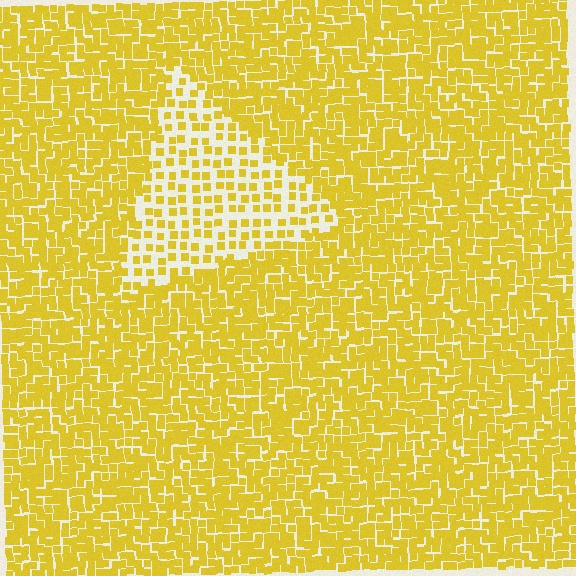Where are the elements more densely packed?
The elements are more densely packed outside the triangle boundary.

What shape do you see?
I see a triangle.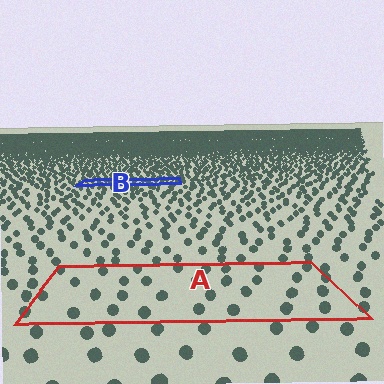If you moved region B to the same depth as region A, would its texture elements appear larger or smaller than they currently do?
They would appear larger. At a closer depth, the same texture elements are projected at a bigger on-screen size.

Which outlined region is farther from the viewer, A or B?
Region B is farther from the viewer — the texture elements inside it appear smaller and more densely packed.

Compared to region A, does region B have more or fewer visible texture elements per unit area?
Region B has more texture elements per unit area — they are packed more densely because it is farther away.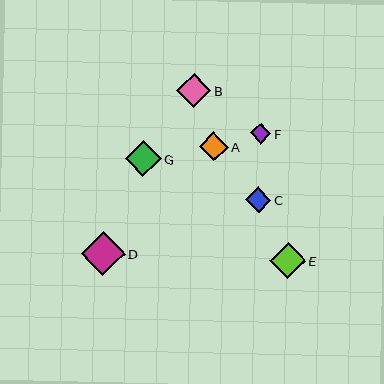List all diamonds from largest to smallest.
From largest to smallest: D, G, E, B, A, C, F.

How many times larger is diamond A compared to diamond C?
Diamond A is approximately 1.1 times the size of diamond C.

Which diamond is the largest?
Diamond D is the largest with a size of approximately 44 pixels.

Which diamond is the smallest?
Diamond F is the smallest with a size of approximately 21 pixels.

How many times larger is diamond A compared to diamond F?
Diamond A is approximately 1.4 times the size of diamond F.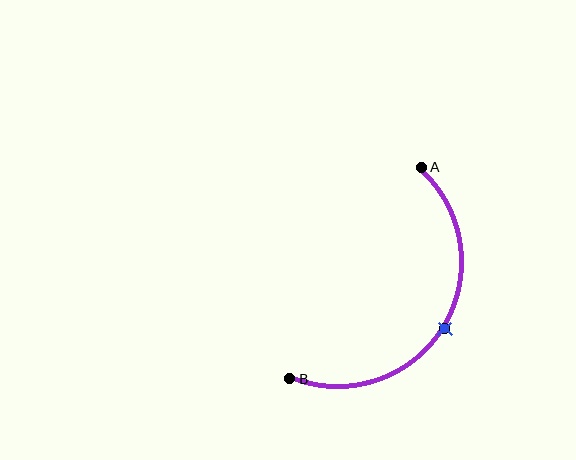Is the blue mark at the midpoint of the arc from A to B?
Yes. The blue mark lies on the arc at equal arc-length from both A and B — it is the arc midpoint.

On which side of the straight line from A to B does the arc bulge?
The arc bulges to the right of the straight line connecting A and B.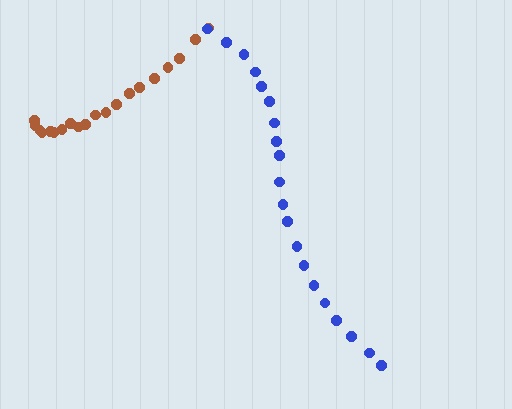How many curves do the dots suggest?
There are 2 distinct paths.